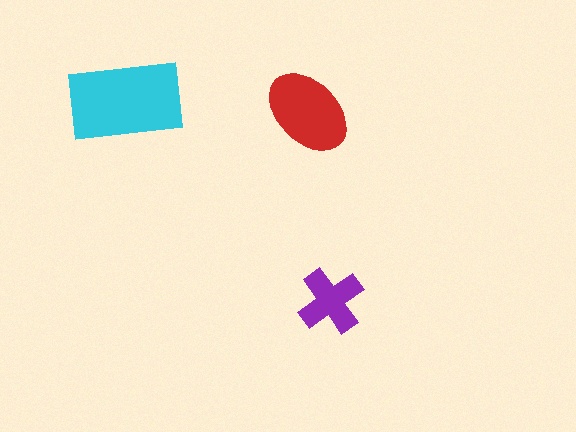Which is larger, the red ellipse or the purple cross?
The red ellipse.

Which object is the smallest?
The purple cross.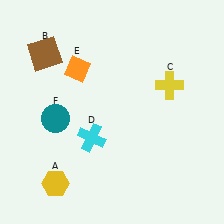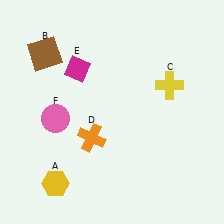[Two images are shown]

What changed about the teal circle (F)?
In Image 1, F is teal. In Image 2, it changed to pink.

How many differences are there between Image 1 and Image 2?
There are 3 differences between the two images.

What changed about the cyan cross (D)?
In Image 1, D is cyan. In Image 2, it changed to orange.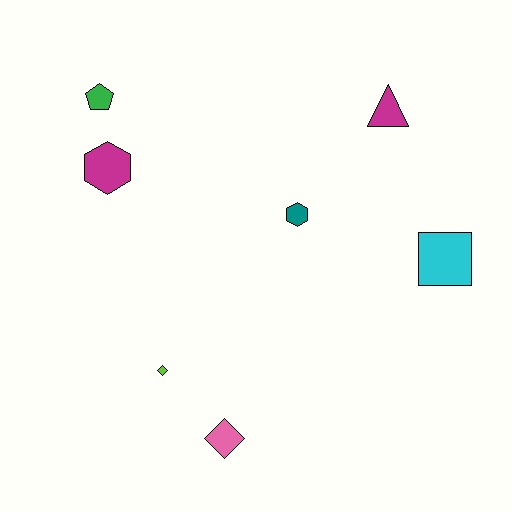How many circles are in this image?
There are no circles.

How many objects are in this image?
There are 7 objects.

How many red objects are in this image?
There are no red objects.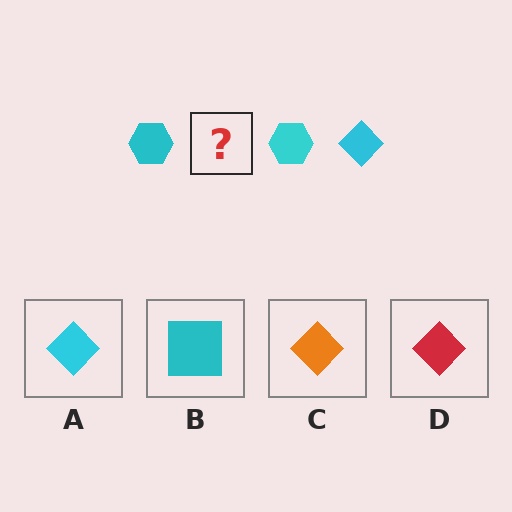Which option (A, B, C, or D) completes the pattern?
A.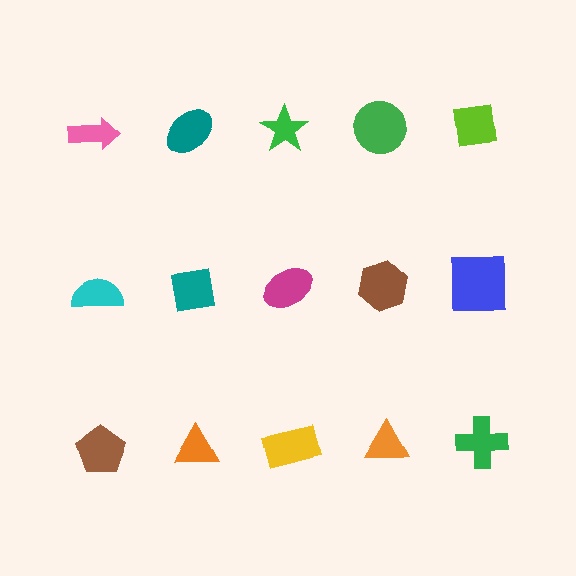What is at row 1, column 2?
A teal ellipse.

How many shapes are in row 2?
5 shapes.